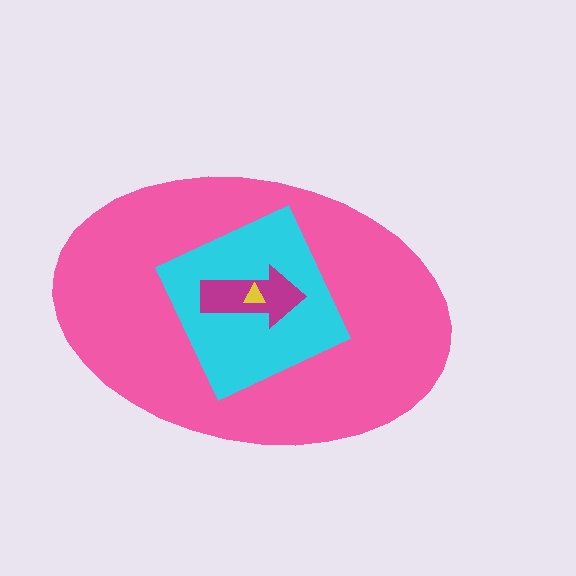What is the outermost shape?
The pink ellipse.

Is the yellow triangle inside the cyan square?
Yes.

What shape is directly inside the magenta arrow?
The yellow triangle.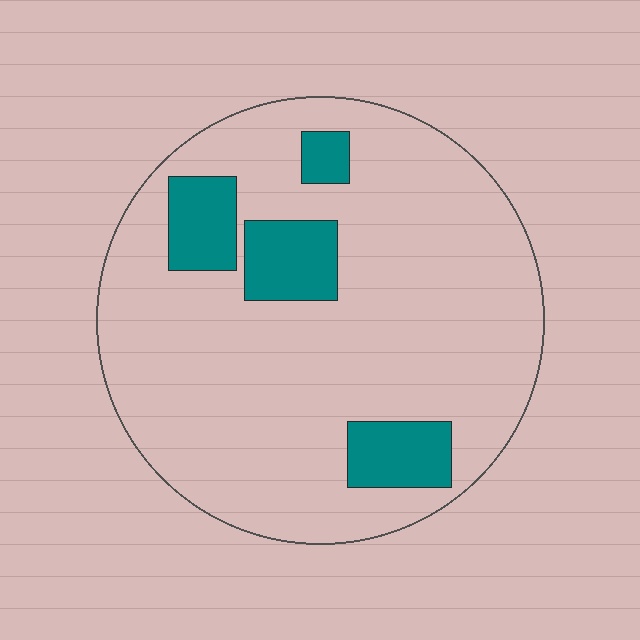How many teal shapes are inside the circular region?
4.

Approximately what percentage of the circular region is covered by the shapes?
Approximately 15%.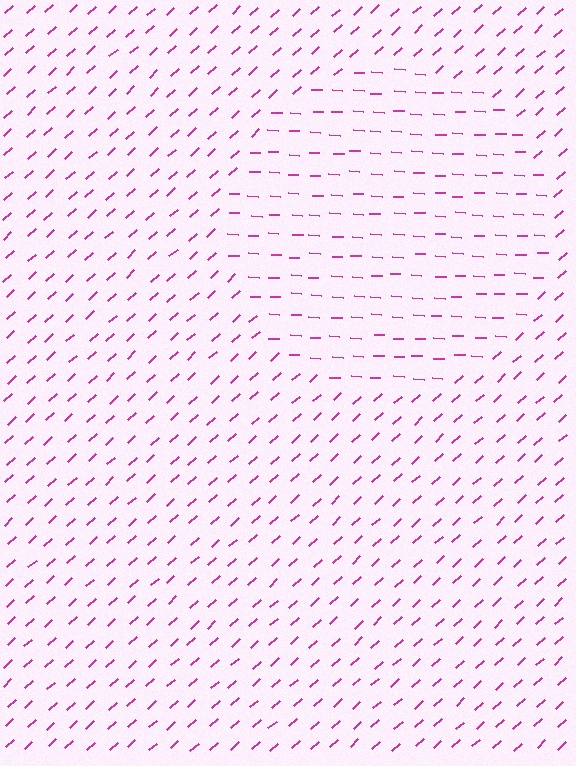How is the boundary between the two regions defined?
The boundary is defined purely by a change in line orientation (approximately 45 degrees difference). All lines are the same color and thickness.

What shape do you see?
I see a circle.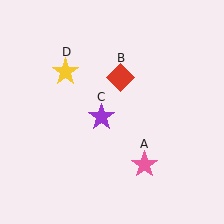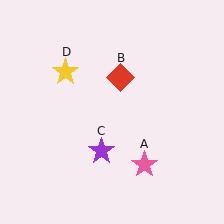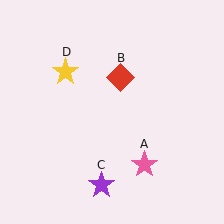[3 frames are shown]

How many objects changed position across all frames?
1 object changed position: purple star (object C).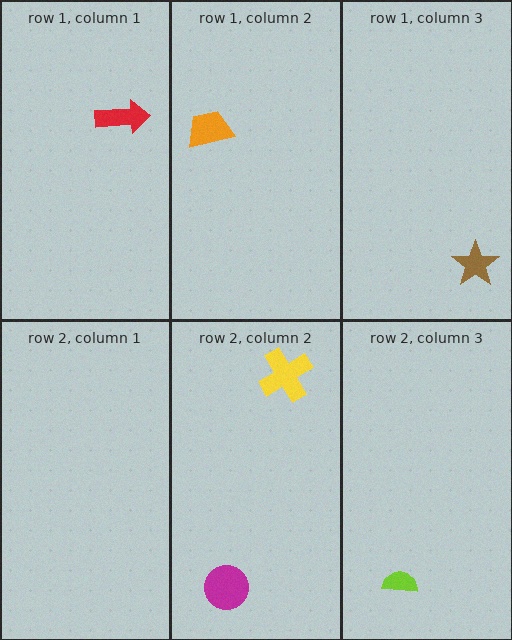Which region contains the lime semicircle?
The row 2, column 3 region.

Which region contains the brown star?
The row 1, column 3 region.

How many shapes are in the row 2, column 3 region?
1.